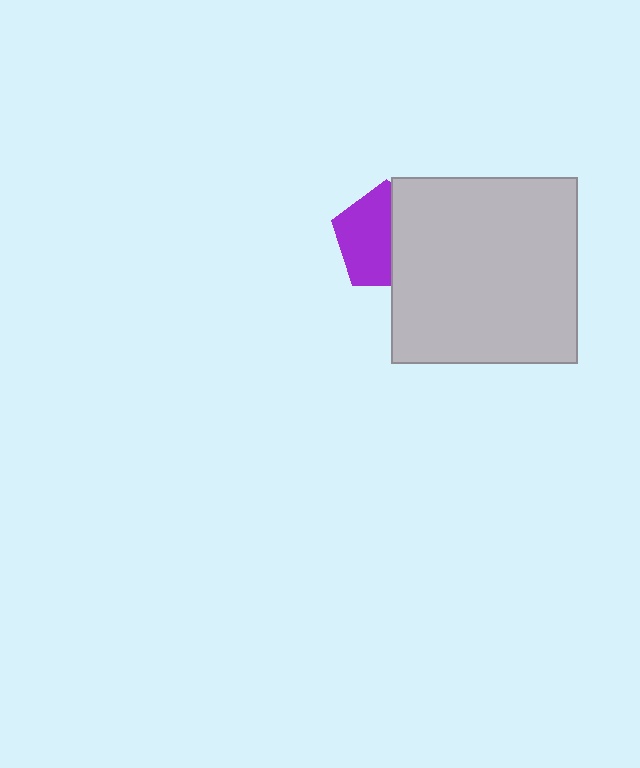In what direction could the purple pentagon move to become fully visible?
The purple pentagon could move left. That would shift it out from behind the light gray square entirely.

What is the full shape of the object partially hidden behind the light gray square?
The partially hidden object is a purple pentagon.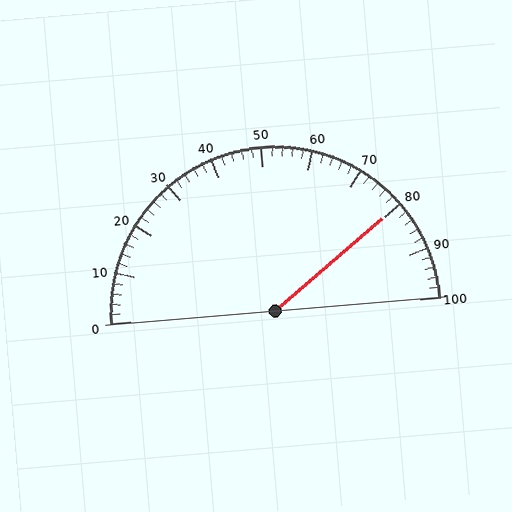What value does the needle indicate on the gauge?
The needle indicates approximately 80.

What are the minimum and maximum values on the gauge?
The gauge ranges from 0 to 100.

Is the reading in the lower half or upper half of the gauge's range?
The reading is in the upper half of the range (0 to 100).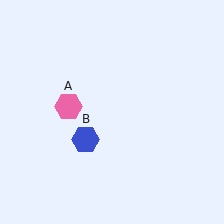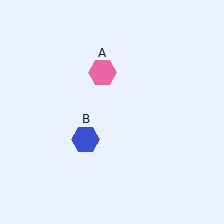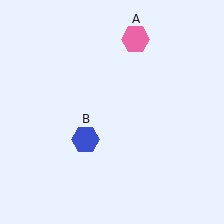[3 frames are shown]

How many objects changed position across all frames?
1 object changed position: pink hexagon (object A).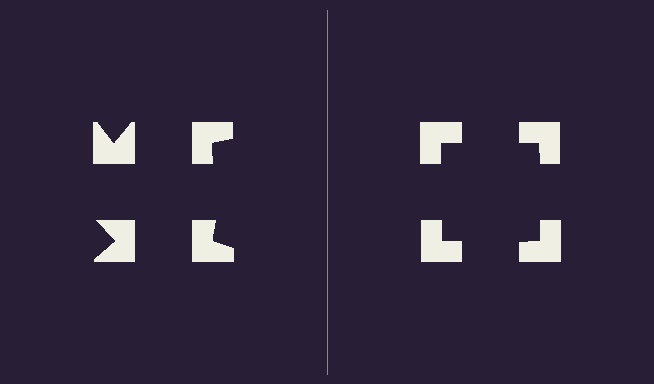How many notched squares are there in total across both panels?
8 — 4 on each side.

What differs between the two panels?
The notched squares are positioned identically on both sides; only the wedge orientations differ. On the right they align to a square; on the left they are misaligned.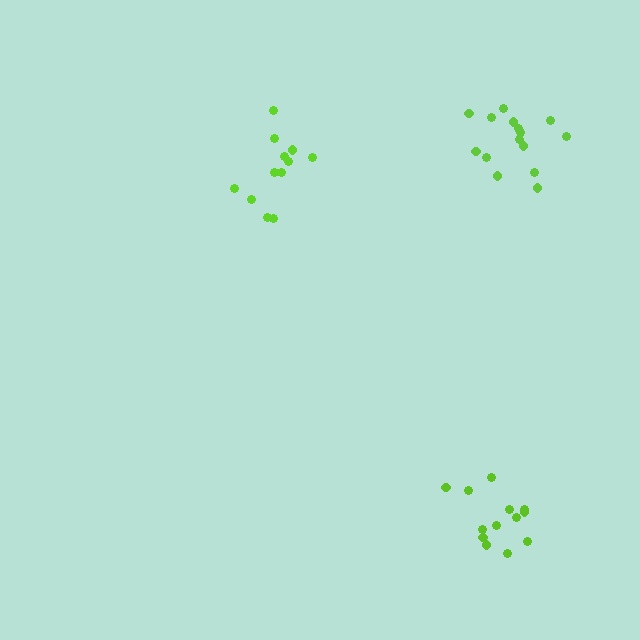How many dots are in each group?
Group 1: 13 dots, Group 2: 12 dots, Group 3: 15 dots (40 total).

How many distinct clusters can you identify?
There are 3 distinct clusters.